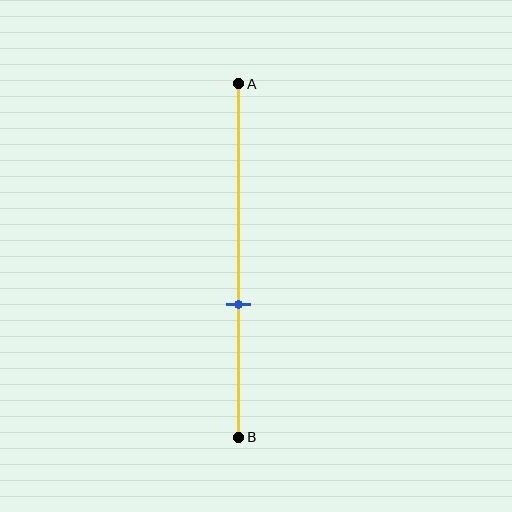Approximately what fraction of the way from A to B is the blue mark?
The blue mark is approximately 65% of the way from A to B.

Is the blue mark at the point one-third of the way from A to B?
No, the mark is at about 65% from A, not at the 33% one-third point.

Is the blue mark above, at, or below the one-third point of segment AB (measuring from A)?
The blue mark is below the one-third point of segment AB.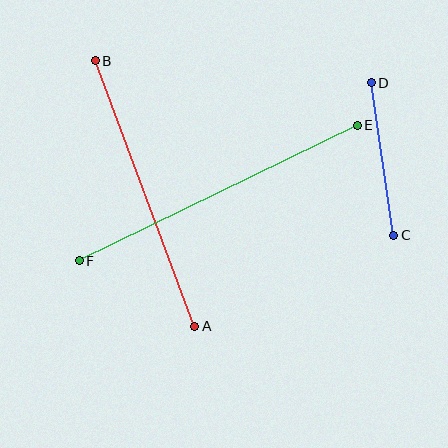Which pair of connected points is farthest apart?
Points E and F are farthest apart.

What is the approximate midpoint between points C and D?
The midpoint is at approximately (383, 159) pixels.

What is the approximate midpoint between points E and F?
The midpoint is at approximately (218, 193) pixels.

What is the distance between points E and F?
The distance is approximately 309 pixels.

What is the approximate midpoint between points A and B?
The midpoint is at approximately (145, 193) pixels.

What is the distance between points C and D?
The distance is approximately 154 pixels.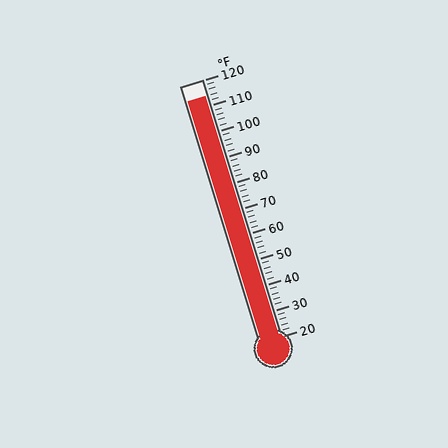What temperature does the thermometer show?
The thermometer shows approximately 114°F.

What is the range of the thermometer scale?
The thermometer scale ranges from 20°F to 120°F.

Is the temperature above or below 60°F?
The temperature is above 60°F.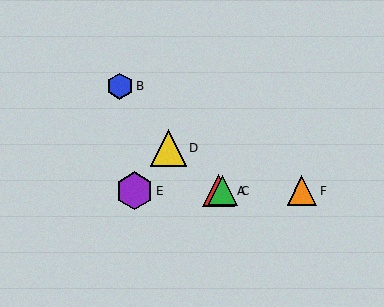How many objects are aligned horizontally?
4 objects (A, C, E, F) are aligned horizontally.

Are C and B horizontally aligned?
No, C is at y≈191 and B is at y≈86.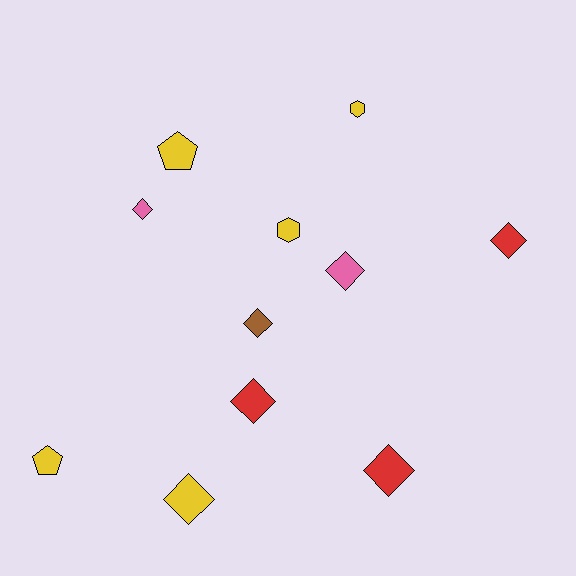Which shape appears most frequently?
Diamond, with 7 objects.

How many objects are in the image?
There are 11 objects.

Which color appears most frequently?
Yellow, with 5 objects.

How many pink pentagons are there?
There are no pink pentagons.